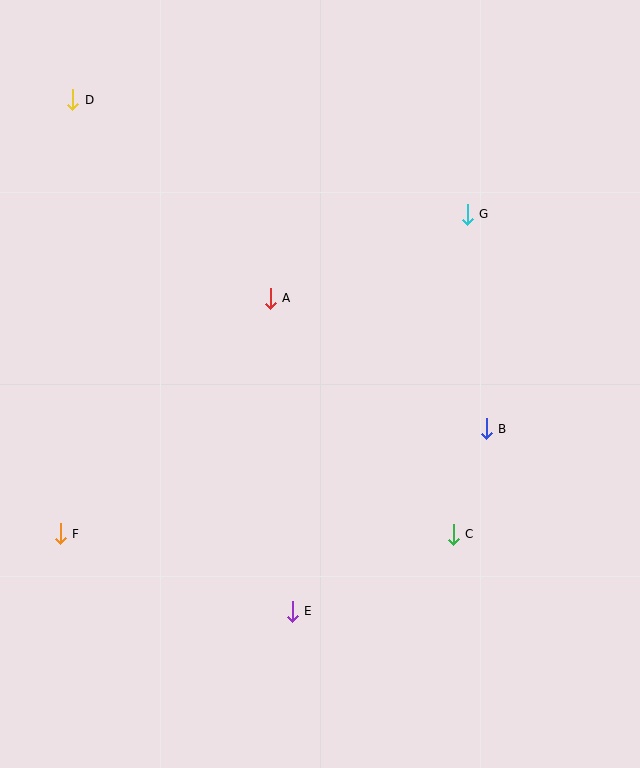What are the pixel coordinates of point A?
Point A is at (270, 298).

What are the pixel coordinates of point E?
Point E is at (292, 611).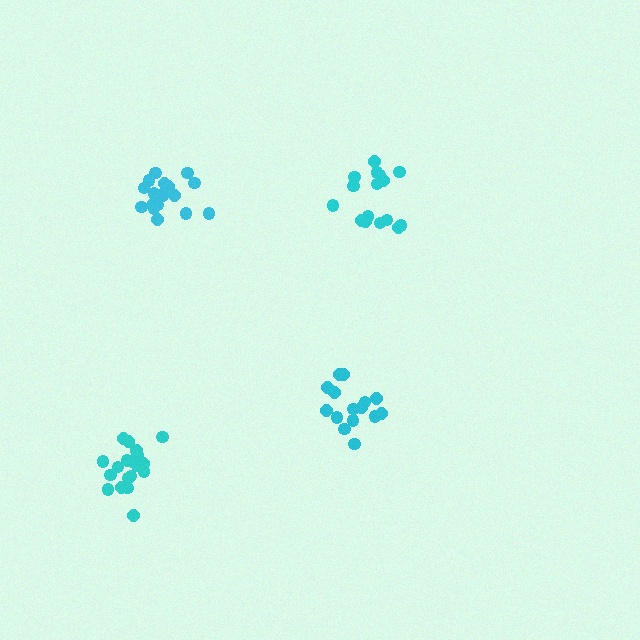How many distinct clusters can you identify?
There are 4 distinct clusters.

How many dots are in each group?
Group 1: 18 dots, Group 2: 19 dots, Group 3: 16 dots, Group 4: 15 dots (68 total).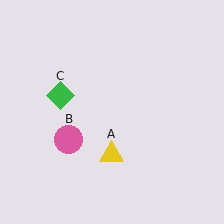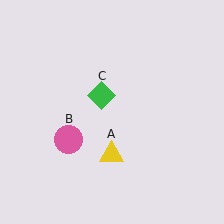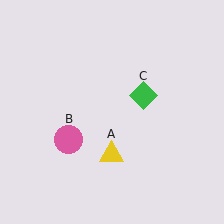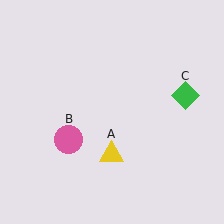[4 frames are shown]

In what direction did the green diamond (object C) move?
The green diamond (object C) moved right.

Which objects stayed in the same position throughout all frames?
Yellow triangle (object A) and pink circle (object B) remained stationary.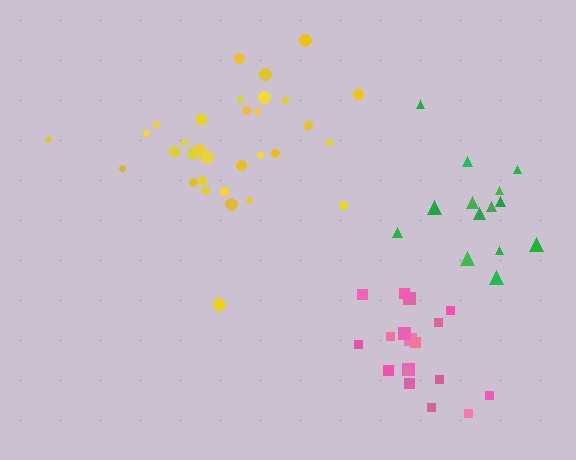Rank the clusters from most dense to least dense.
pink, yellow, green.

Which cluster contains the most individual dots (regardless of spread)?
Yellow (32).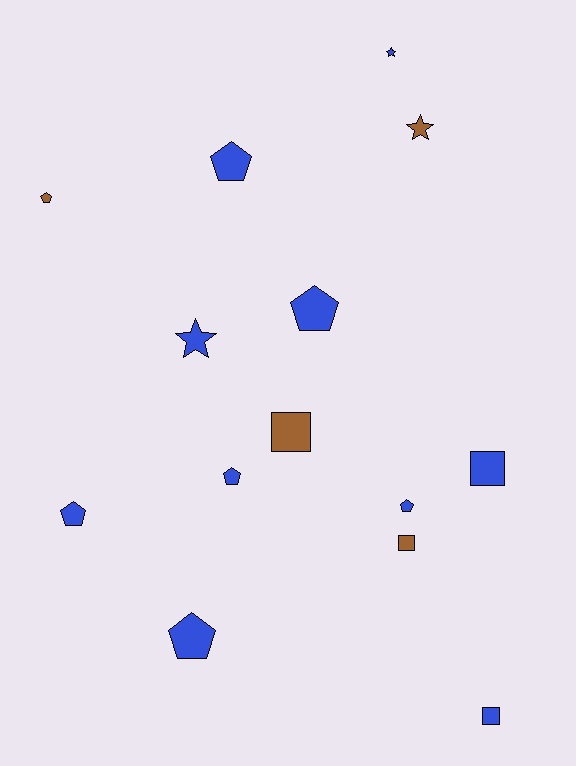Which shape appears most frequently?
Pentagon, with 7 objects.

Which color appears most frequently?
Blue, with 10 objects.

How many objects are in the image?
There are 14 objects.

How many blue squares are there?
There are 2 blue squares.